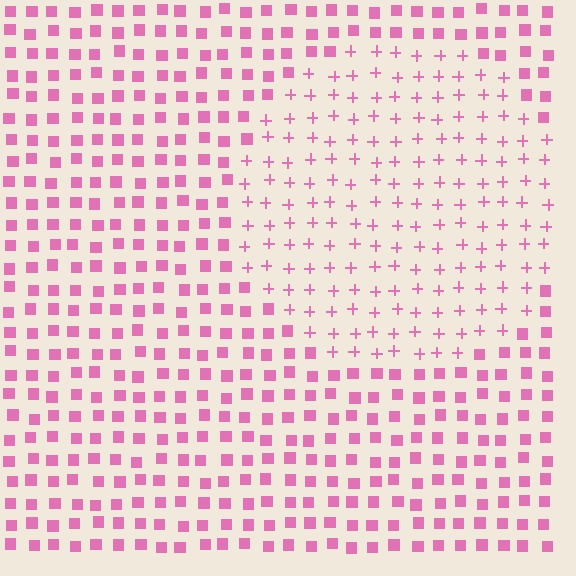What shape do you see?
I see a circle.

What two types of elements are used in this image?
The image uses plus signs inside the circle region and squares outside it.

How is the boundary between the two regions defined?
The boundary is defined by a change in element shape: plus signs inside vs. squares outside. All elements share the same color and spacing.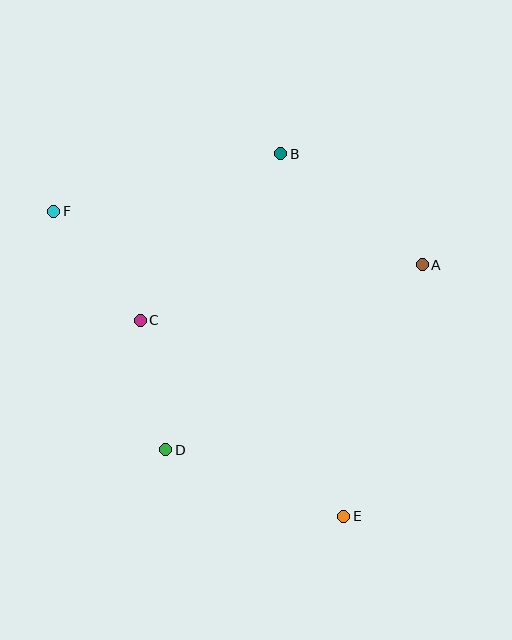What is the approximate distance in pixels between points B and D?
The distance between B and D is approximately 317 pixels.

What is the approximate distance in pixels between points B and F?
The distance between B and F is approximately 234 pixels.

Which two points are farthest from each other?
Points E and F are farthest from each other.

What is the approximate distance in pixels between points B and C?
The distance between B and C is approximately 218 pixels.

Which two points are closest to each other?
Points C and D are closest to each other.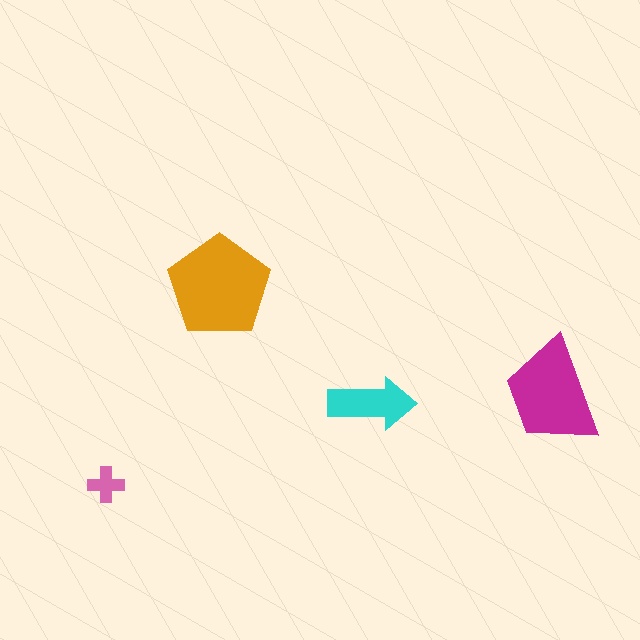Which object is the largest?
The orange pentagon.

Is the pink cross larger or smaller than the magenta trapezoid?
Smaller.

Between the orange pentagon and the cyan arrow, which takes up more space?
The orange pentagon.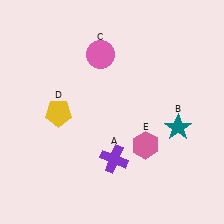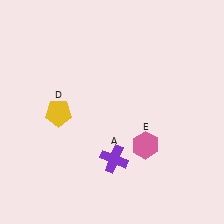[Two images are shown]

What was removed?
The pink circle (C), the teal star (B) were removed in Image 2.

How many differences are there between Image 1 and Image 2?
There are 2 differences between the two images.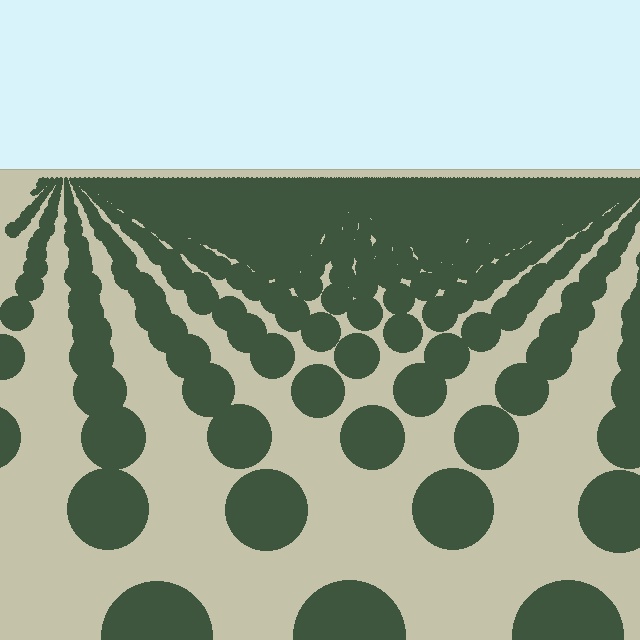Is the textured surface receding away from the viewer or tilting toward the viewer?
The surface is receding away from the viewer. Texture elements get smaller and denser toward the top.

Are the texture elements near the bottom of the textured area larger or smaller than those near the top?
Larger. Near the bottom, elements are closer to the viewer and appear at a bigger on-screen size.